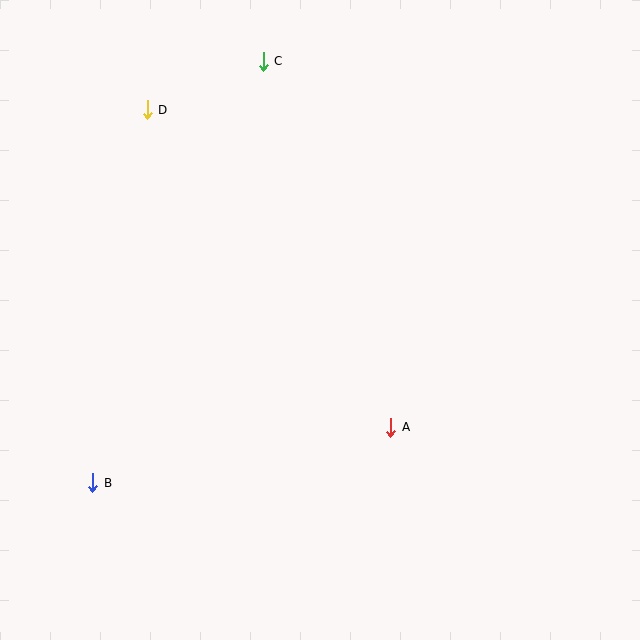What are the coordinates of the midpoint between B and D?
The midpoint between B and D is at (120, 296).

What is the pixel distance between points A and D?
The distance between A and D is 400 pixels.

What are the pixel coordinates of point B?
Point B is at (93, 483).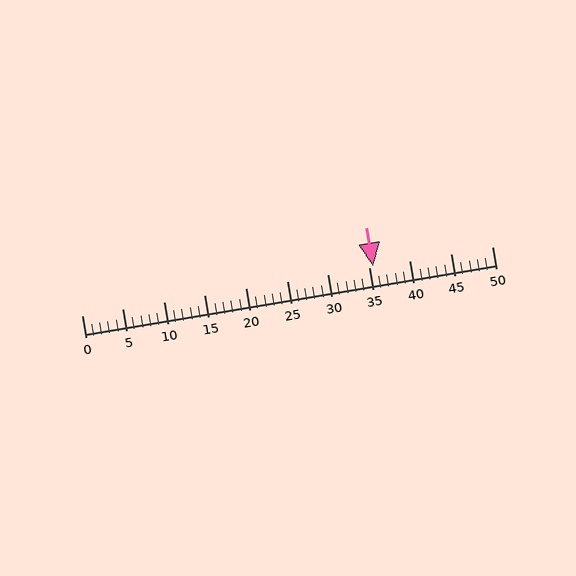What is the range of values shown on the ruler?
The ruler shows values from 0 to 50.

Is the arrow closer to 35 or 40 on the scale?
The arrow is closer to 35.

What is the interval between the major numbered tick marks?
The major tick marks are spaced 5 units apart.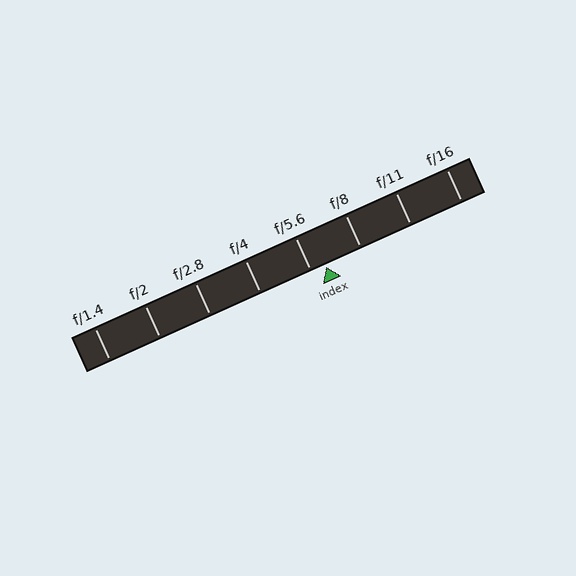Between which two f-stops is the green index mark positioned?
The index mark is between f/5.6 and f/8.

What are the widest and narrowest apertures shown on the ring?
The widest aperture shown is f/1.4 and the narrowest is f/16.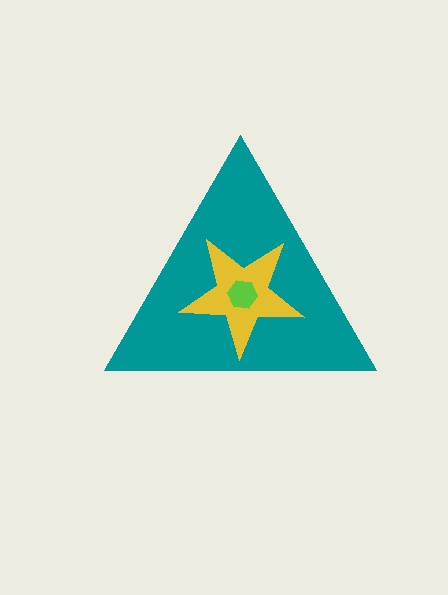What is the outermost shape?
The teal triangle.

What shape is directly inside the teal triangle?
The yellow star.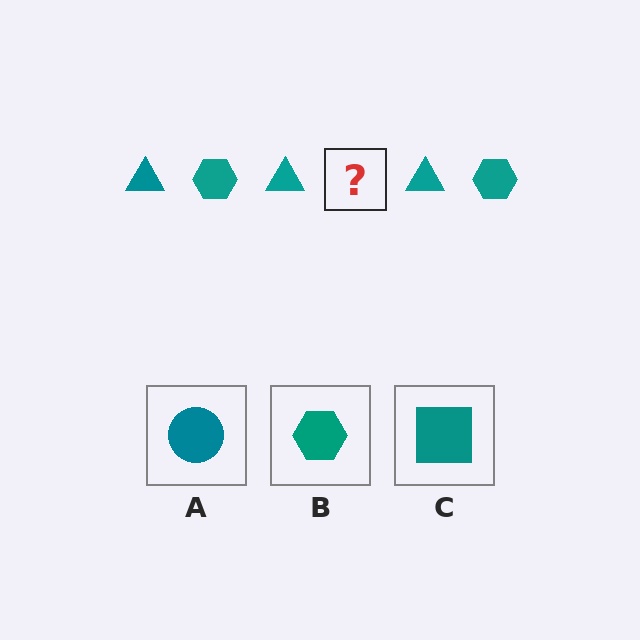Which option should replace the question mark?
Option B.